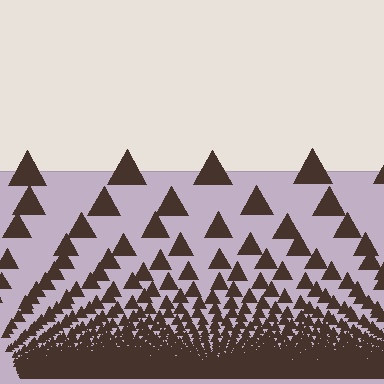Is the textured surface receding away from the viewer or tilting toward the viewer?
The surface appears to tilt toward the viewer. Texture elements get larger and sparser toward the top.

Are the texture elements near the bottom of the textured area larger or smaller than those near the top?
Smaller. The gradient is inverted — elements near the bottom are smaller and denser.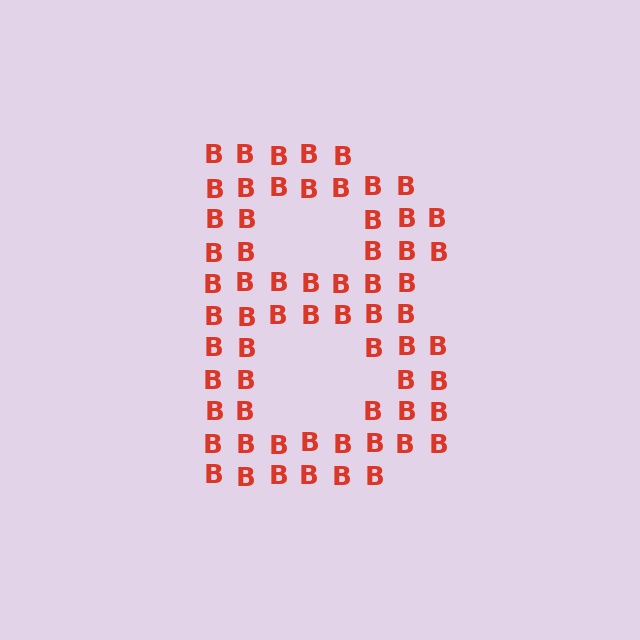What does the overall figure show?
The overall figure shows the letter B.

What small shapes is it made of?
It is made of small letter B's.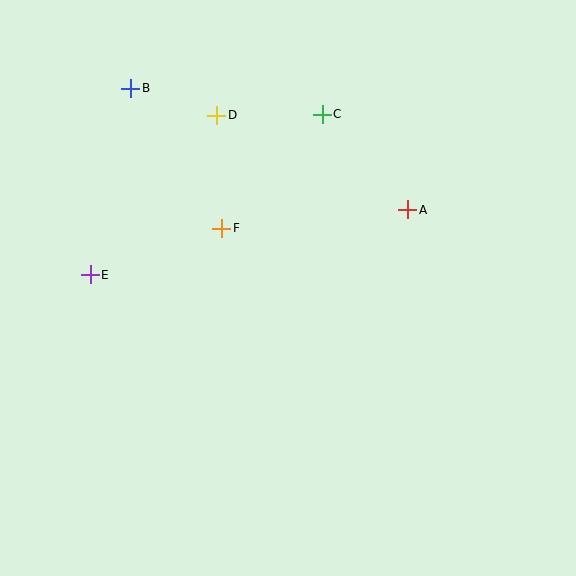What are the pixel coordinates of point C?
Point C is at (322, 114).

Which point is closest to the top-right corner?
Point A is closest to the top-right corner.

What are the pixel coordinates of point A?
Point A is at (408, 210).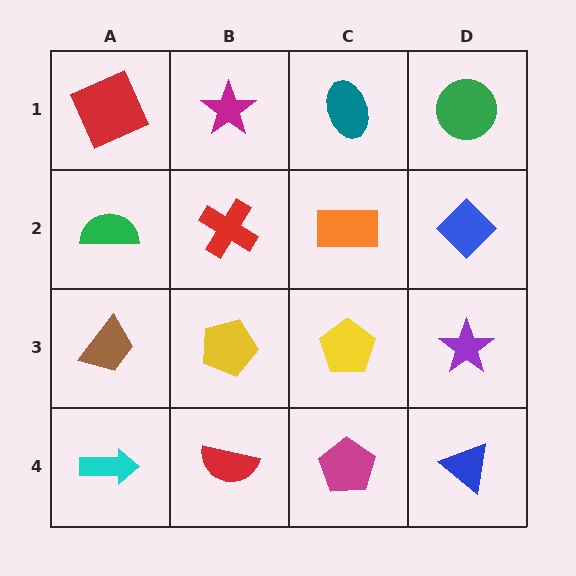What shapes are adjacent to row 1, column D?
A blue diamond (row 2, column D), a teal ellipse (row 1, column C).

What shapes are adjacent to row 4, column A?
A brown trapezoid (row 3, column A), a red semicircle (row 4, column B).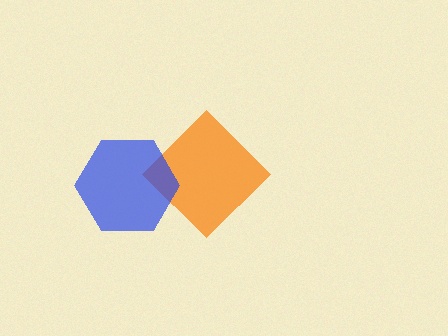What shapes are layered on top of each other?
The layered shapes are: an orange diamond, a blue hexagon.